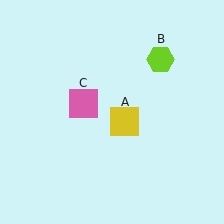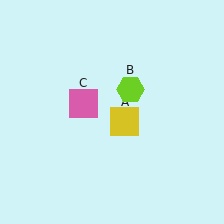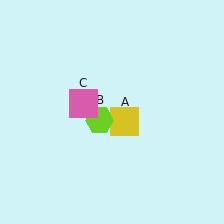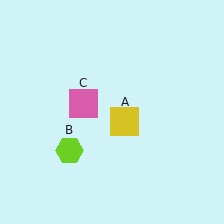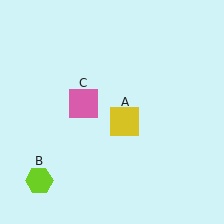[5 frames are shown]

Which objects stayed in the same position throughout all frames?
Yellow square (object A) and pink square (object C) remained stationary.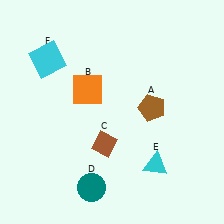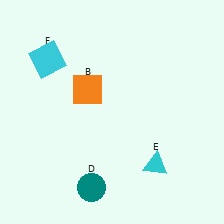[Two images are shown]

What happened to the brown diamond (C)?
The brown diamond (C) was removed in Image 2. It was in the bottom-left area of Image 1.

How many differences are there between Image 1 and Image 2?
There are 2 differences between the two images.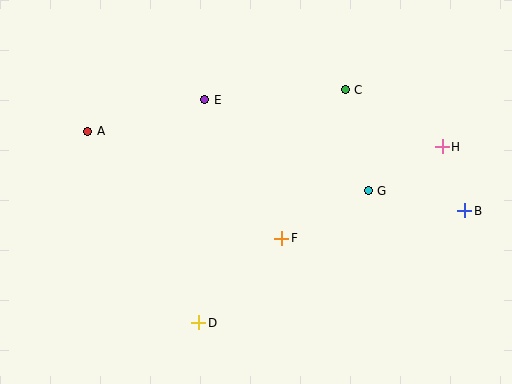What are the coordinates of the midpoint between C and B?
The midpoint between C and B is at (405, 150).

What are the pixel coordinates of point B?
Point B is at (465, 211).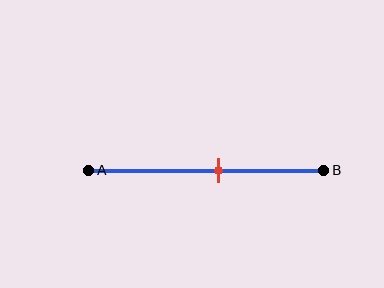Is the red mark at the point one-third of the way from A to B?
No, the mark is at about 55% from A, not at the 33% one-third point.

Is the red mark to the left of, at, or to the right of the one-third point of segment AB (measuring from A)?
The red mark is to the right of the one-third point of segment AB.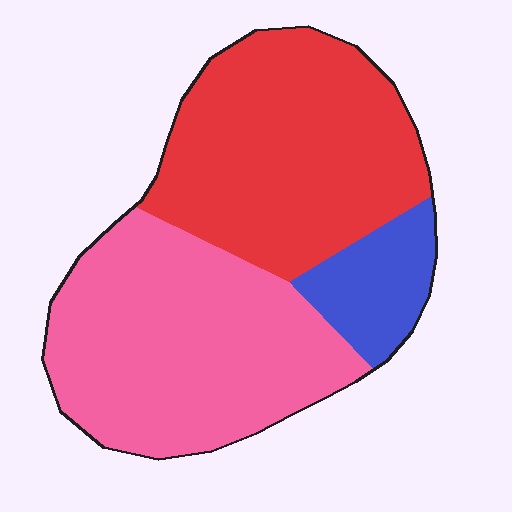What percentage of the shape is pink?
Pink takes up between a quarter and a half of the shape.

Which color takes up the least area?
Blue, at roughly 10%.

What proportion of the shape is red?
Red covers 43% of the shape.